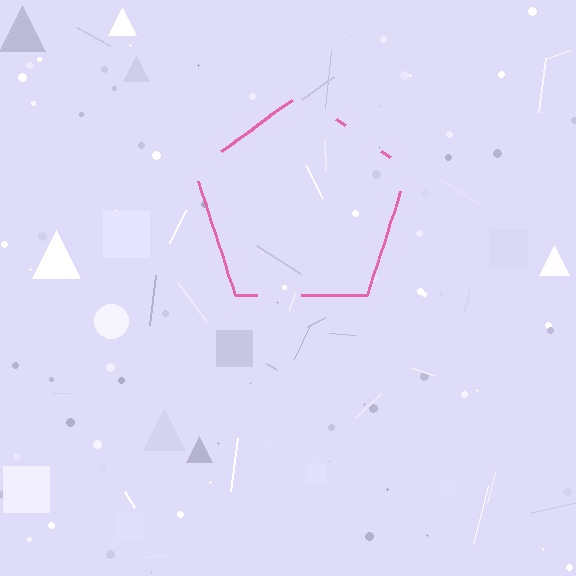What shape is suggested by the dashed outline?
The dashed outline suggests a pentagon.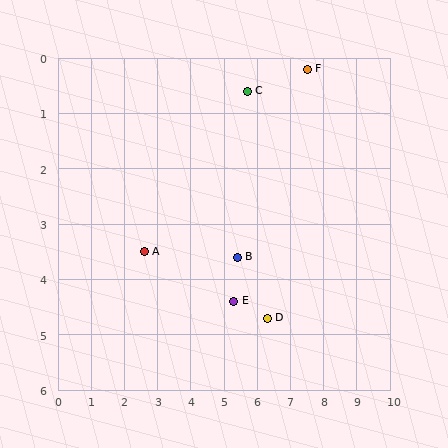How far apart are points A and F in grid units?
Points A and F are about 5.9 grid units apart.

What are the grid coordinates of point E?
Point E is at approximately (5.3, 4.4).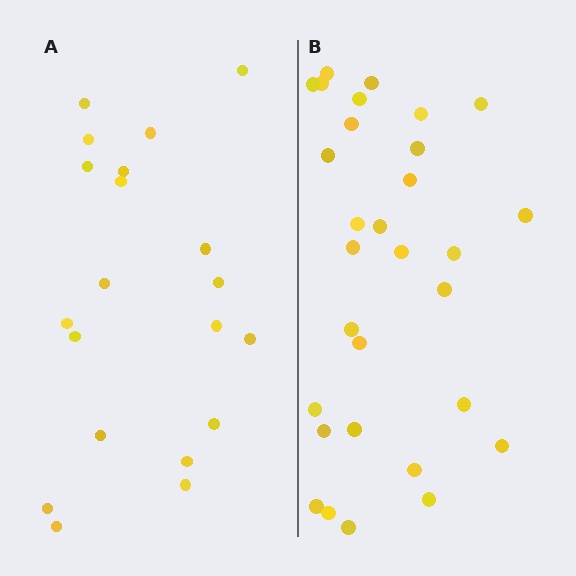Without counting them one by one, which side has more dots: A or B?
Region B (the right region) has more dots.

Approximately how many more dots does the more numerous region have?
Region B has roughly 10 or so more dots than region A.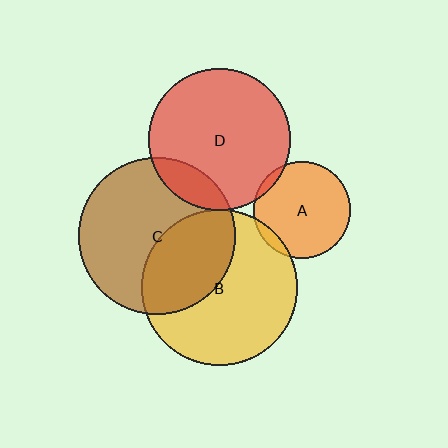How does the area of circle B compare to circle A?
Approximately 2.6 times.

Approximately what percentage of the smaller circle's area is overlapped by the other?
Approximately 5%.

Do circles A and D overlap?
Yes.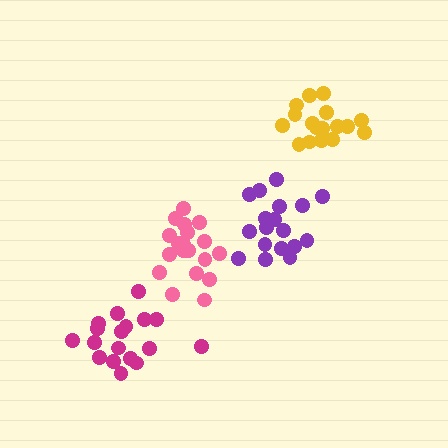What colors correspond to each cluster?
The clusters are colored: pink, purple, yellow, magenta.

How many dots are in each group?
Group 1: 19 dots, Group 2: 18 dots, Group 3: 17 dots, Group 4: 18 dots (72 total).